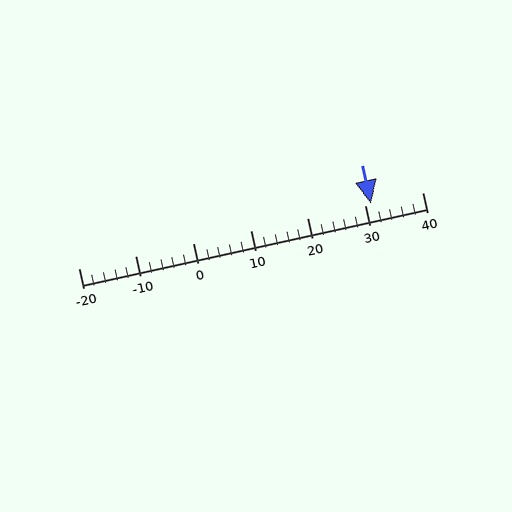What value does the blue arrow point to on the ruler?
The blue arrow points to approximately 31.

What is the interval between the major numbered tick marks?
The major tick marks are spaced 10 units apart.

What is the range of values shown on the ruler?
The ruler shows values from -20 to 40.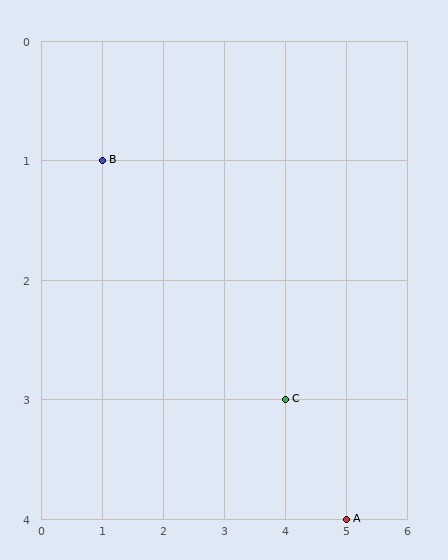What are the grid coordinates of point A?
Point A is at grid coordinates (5, 4).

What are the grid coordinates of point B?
Point B is at grid coordinates (1, 1).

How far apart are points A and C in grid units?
Points A and C are 1 column and 1 row apart (about 1.4 grid units diagonally).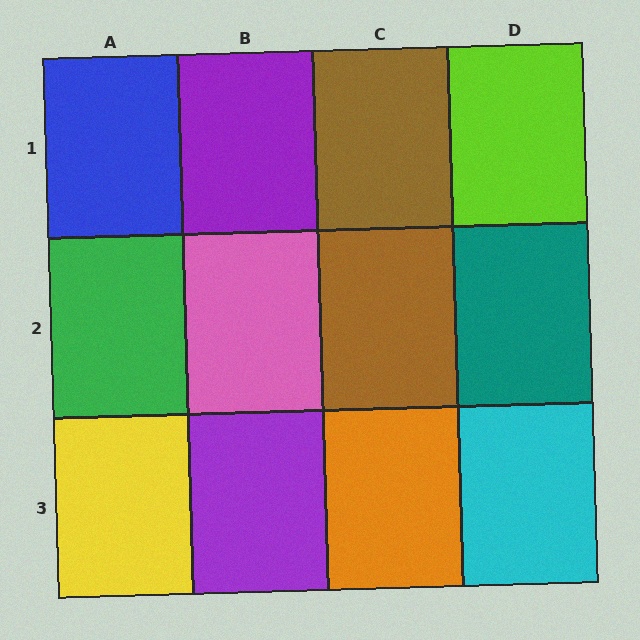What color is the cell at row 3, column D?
Cyan.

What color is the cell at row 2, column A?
Green.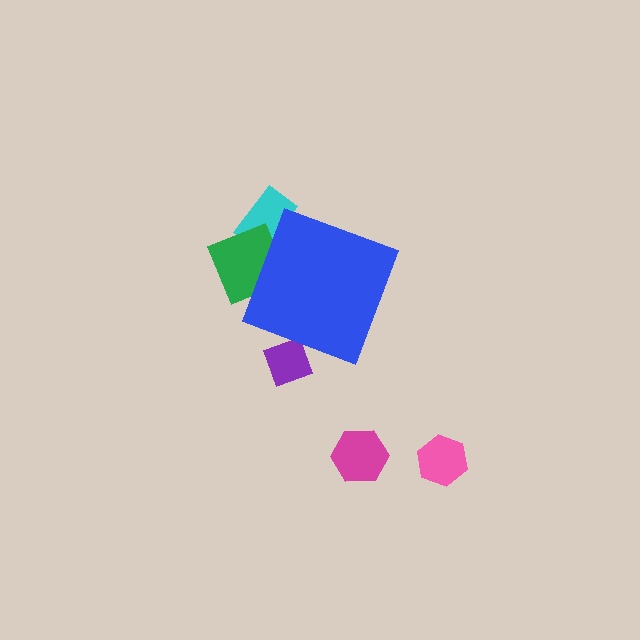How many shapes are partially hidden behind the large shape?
3 shapes are partially hidden.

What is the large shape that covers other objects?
A blue diamond.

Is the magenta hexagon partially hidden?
No, the magenta hexagon is fully visible.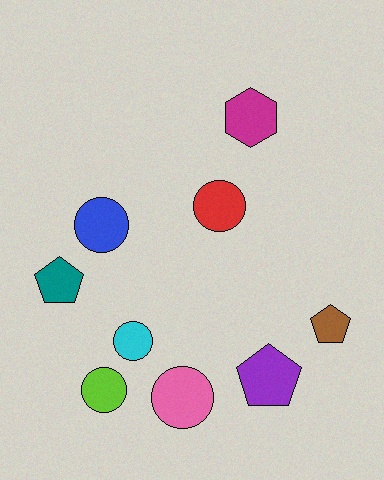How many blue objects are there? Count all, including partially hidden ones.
There is 1 blue object.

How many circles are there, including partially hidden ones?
There are 5 circles.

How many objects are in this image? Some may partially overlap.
There are 9 objects.